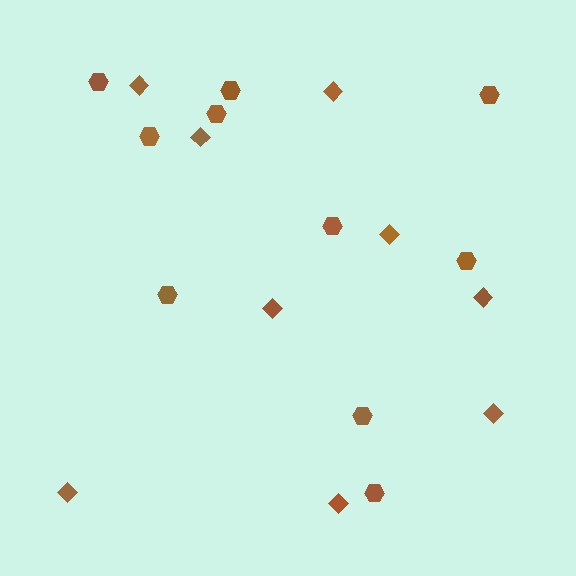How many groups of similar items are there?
There are 2 groups: one group of diamonds (9) and one group of hexagons (10).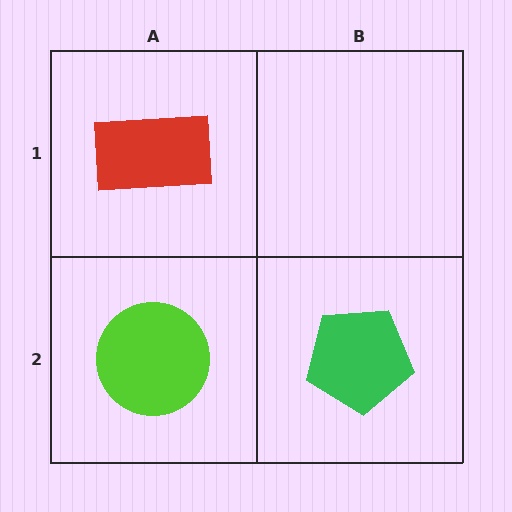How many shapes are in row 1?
1 shape.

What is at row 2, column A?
A lime circle.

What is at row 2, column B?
A green pentagon.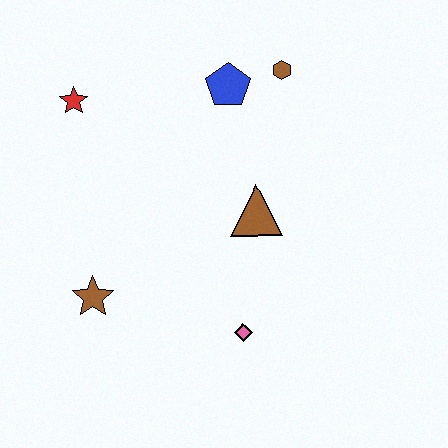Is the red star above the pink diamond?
Yes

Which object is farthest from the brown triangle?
The red star is farthest from the brown triangle.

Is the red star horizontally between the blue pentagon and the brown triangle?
No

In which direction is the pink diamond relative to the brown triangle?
The pink diamond is below the brown triangle.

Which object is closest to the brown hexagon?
The blue pentagon is closest to the brown hexagon.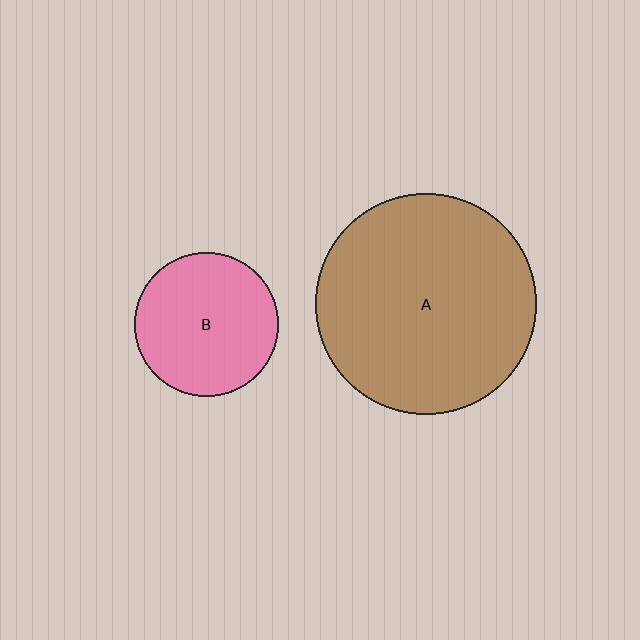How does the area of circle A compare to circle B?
Approximately 2.3 times.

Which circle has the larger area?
Circle A (brown).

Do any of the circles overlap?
No, none of the circles overlap.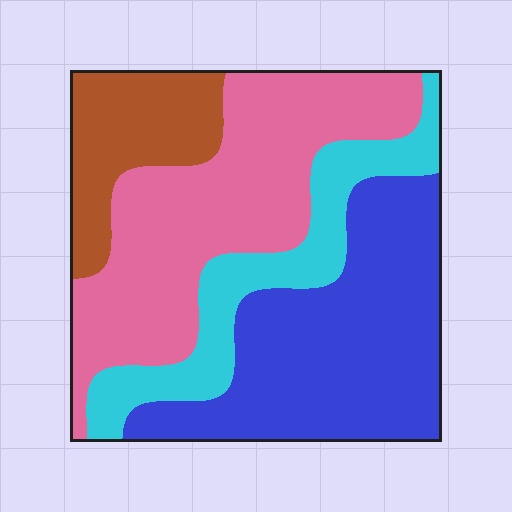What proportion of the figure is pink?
Pink covers roughly 35% of the figure.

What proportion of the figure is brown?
Brown covers around 15% of the figure.